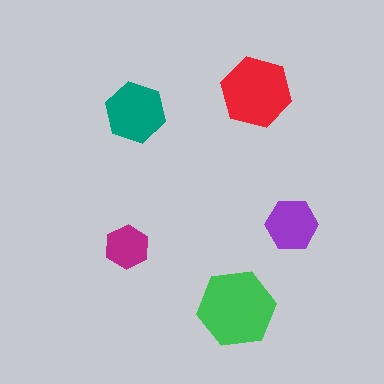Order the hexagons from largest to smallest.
the green one, the red one, the teal one, the purple one, the magenta one.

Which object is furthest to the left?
The magenta hexagon is leftmost.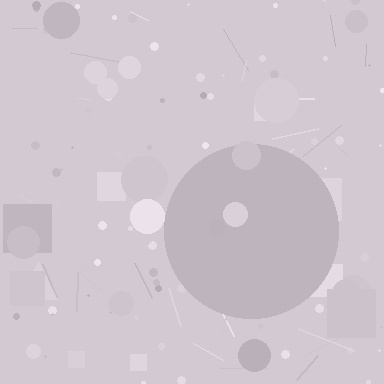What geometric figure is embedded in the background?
A circle is embedded in the background.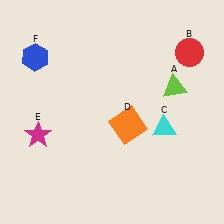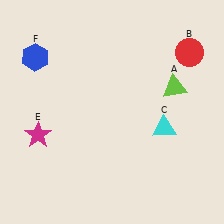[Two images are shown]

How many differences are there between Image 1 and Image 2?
There is 1 difference between the two images.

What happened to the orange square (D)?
The orange square (D) was removed in Image 2. It was in the bottom-right area of Image 1.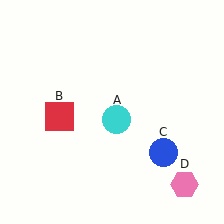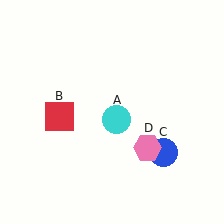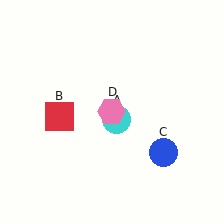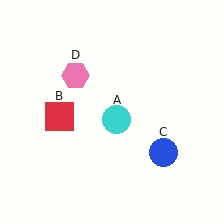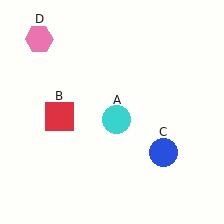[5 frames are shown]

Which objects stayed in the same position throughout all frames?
Cyan circle (object A) and red square (object B) and blue circle (object C) remained stationary.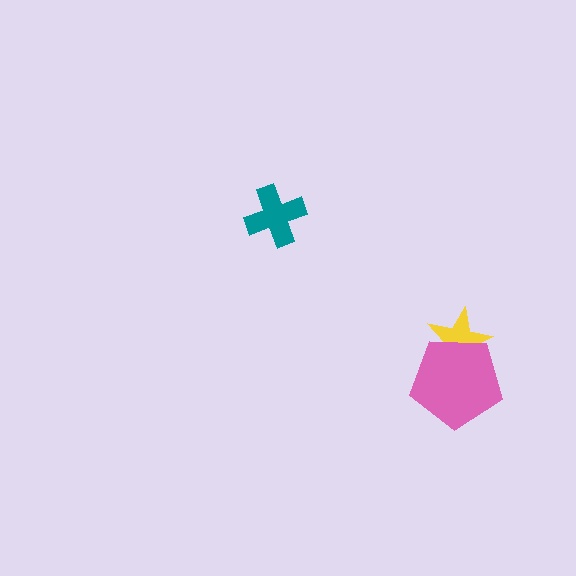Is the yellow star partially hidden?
Yes, it is partially covered by another shape.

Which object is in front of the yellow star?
The pink pentagon is in front of the yellow star.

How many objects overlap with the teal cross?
0 objects overlap with the teal cross.